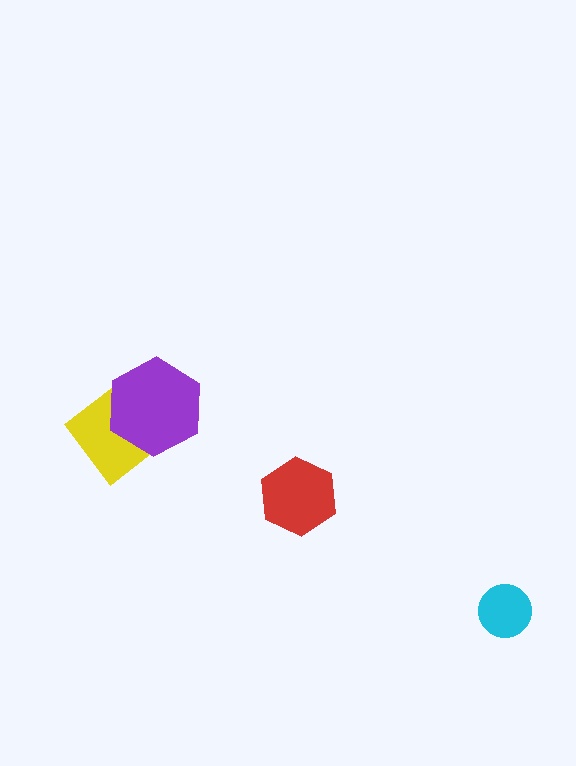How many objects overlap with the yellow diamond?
1 object overlaps with the yellow diamond.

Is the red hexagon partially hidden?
No, no other shape covers it.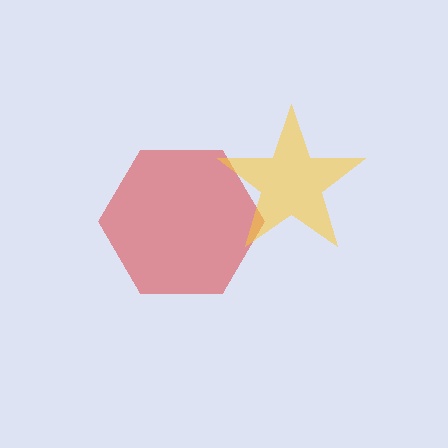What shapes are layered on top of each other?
The layered shapes are: a red hexagon, a yellow star.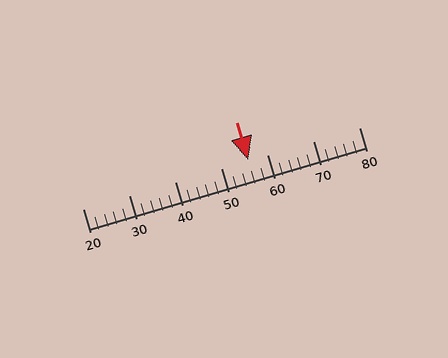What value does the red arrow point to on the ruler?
The red arrow points to approximately 56.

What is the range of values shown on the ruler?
The ruler shows values from 20 to 80.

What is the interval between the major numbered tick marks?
The major tick marks are spaced 10 units apart.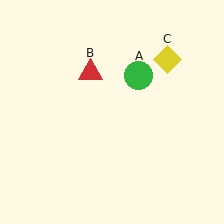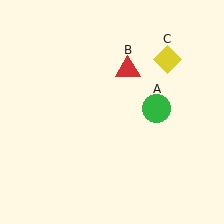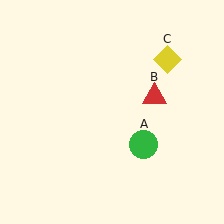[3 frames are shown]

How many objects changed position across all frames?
2 objects changed position: green circle (object A), red triangle (object B).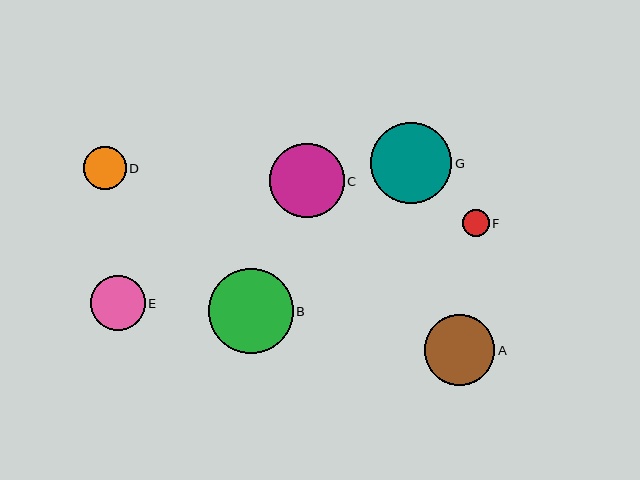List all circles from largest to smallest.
From largest to smallest: B, G, C, A, E, D, F.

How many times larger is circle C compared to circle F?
Circle C is approximately 2.8 times the size of circle F.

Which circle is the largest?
Circle B is the largest with a size of approximately 85 pixels.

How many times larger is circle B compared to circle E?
Circle B is approximately 1.6 times the size of circle E.